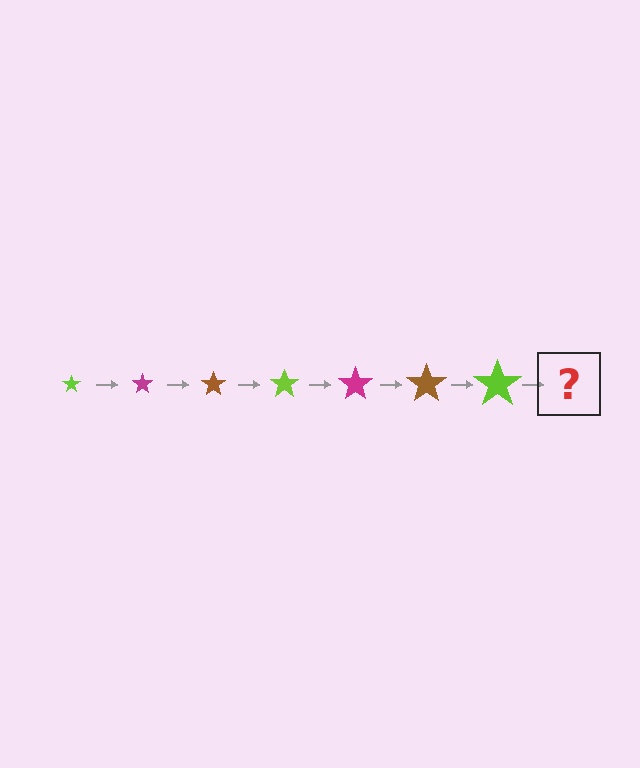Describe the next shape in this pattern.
It should be a magenta star, larger than the previous one.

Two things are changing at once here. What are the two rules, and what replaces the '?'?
The two rules are that the star grows larger each step and the color cycles through lime, magenta, and brown. The '?' should be a magenta star, larger than the previous one.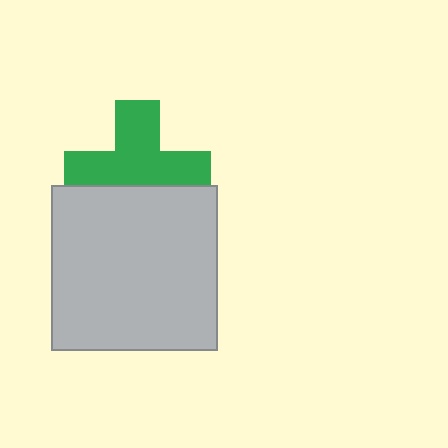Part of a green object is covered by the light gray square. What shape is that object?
It is a cross.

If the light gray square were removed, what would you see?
You would see the complete green cross.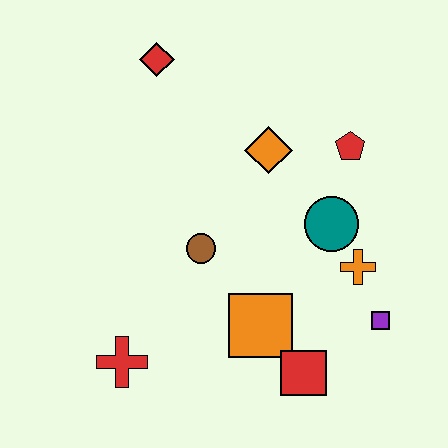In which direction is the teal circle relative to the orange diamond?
The teal circle is below the orange diamond.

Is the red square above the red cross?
No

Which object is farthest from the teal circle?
The red cross is farthest from the teal circle.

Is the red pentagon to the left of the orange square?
No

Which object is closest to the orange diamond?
The red pentagon is closest to the orange diamond.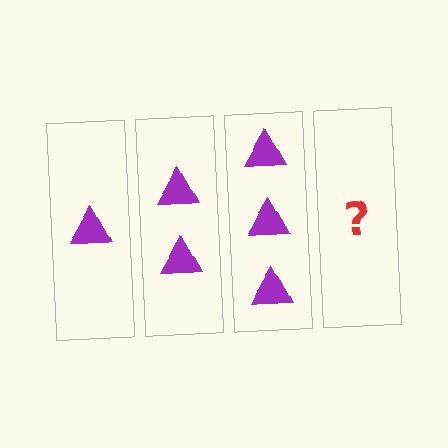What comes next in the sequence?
The next element should be 4 triangles.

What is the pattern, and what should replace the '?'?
The pattern is that each step adds one more triangle. The '?' should be 4 triangles.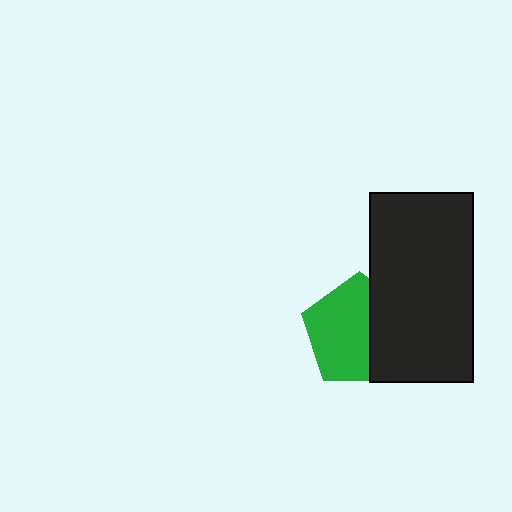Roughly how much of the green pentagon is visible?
About half of it is visible (roughly 63%).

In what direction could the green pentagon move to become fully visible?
The green pentagon could move left. That would shift it out from behind the black rectangle entirely.